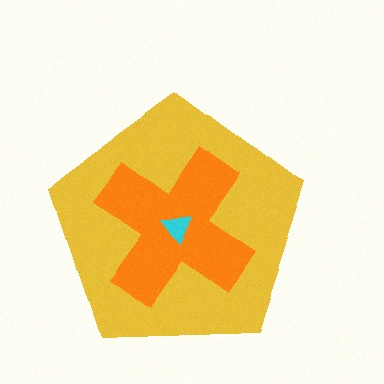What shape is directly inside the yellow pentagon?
The orange cross.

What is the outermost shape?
The yellow pentagon.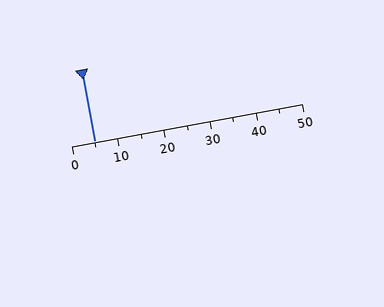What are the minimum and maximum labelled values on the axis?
The axis runs from 0 to 50.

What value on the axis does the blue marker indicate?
The marker indicates approximately 5.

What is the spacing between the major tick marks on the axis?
The major ticks are spaced 10 apart.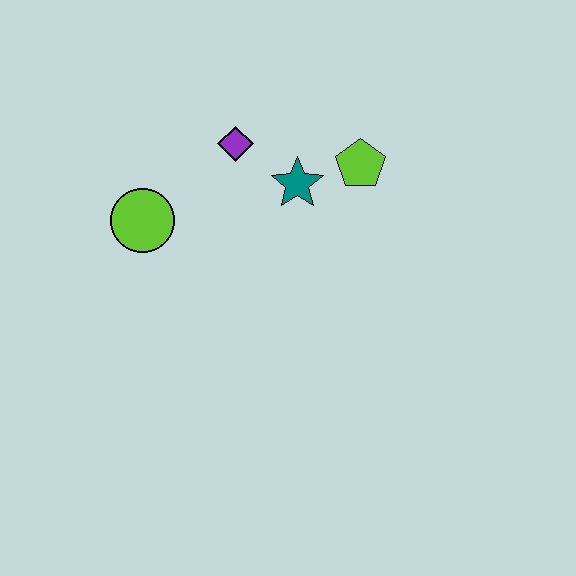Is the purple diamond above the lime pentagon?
Yes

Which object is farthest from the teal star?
The lime circle is farthest from the teal star.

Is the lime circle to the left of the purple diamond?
Yes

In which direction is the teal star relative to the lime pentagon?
The teal star is to the left of the lime pentagon.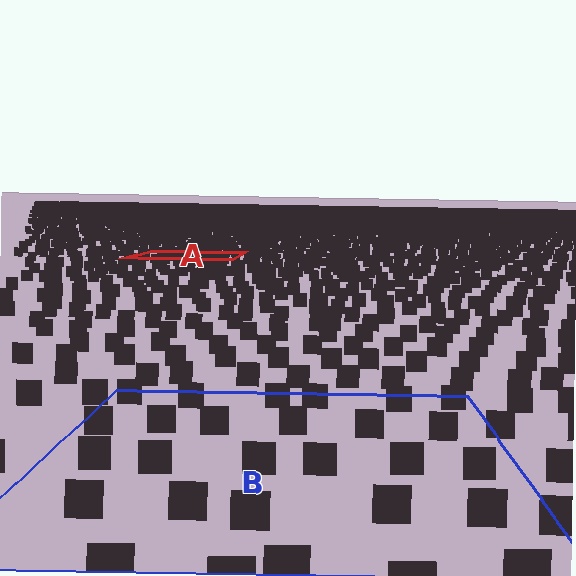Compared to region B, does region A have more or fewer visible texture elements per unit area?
Region A has more texture elements per unit area — they are packed more densely because it is farther away.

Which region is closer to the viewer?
Region B is closer. The texture elements there are larger and more spread out.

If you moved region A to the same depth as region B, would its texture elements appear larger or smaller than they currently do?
They would appear larger. At a closer depth, the same texture elements are projected at a bigger on-screen size.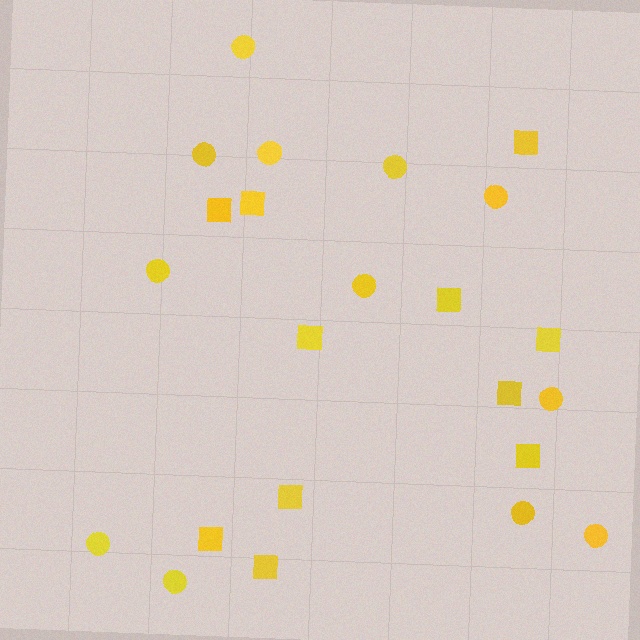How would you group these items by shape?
There are 2 groups: one group of squares (11) and one group of circles (12).